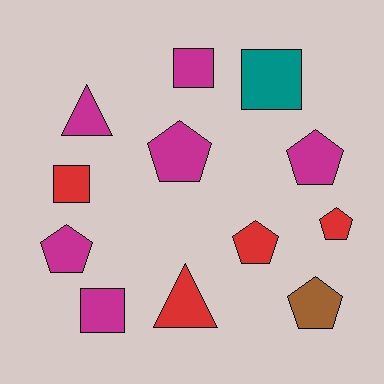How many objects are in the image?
There are 12 objects.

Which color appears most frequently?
Magenta, with 6 objects.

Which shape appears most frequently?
Pentagon, with 6 objects.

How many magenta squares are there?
There are 2 magenta squares.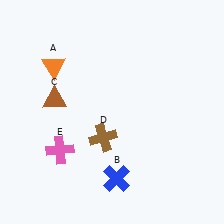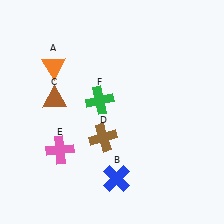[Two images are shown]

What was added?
A green cross (F) was added in Image 2.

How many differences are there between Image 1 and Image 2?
There is 1 difference between the two images.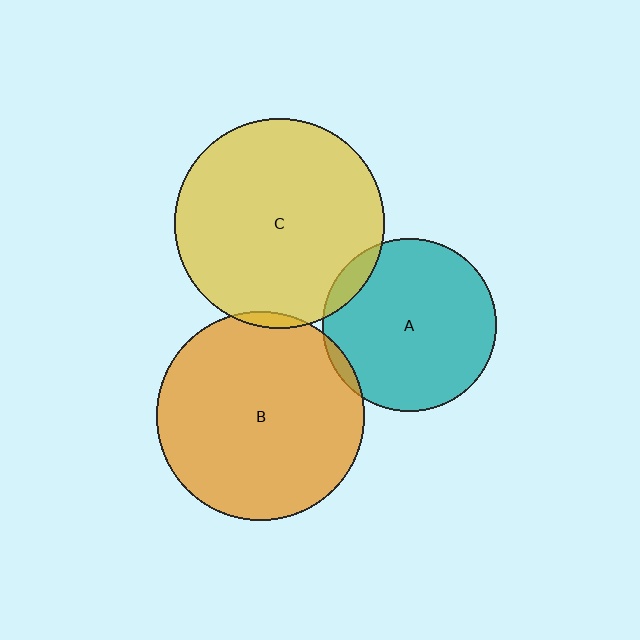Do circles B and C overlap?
Yes.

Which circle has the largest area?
Circle C (yellow).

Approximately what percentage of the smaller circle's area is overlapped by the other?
Approximately 5%.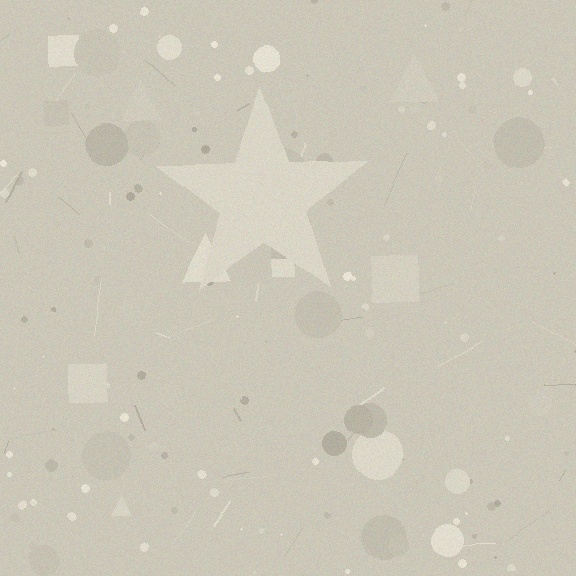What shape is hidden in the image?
A star is hidden in the image.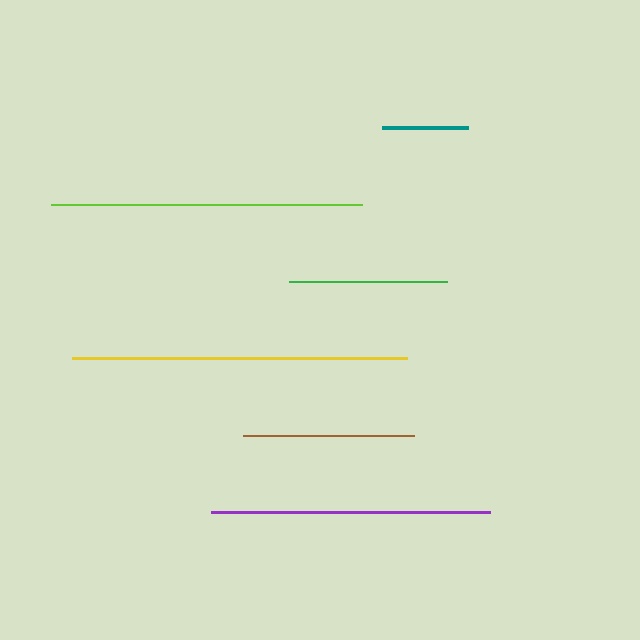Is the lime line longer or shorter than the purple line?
The lime line is longer than the purple line.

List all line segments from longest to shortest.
From longest to shortest: yellow, lime, purple, brown, green, teal.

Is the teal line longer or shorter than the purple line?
The purple line is longer than the teal line.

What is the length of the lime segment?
The lime segment is approximately 310 pixels long.